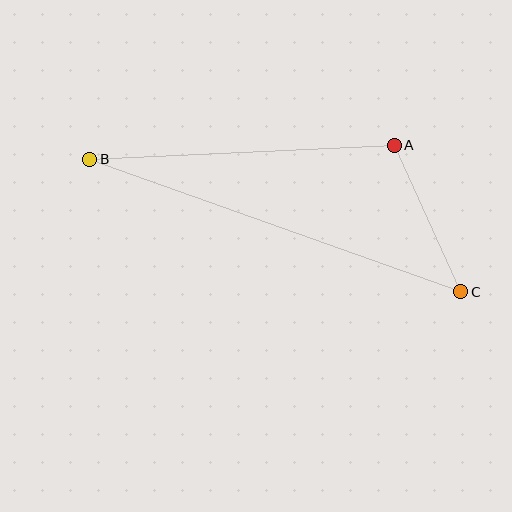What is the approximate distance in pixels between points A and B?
The distance between A and B is approximately 305 pixels.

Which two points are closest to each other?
Points A and C are closest to each other.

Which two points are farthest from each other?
Points B and C are farthest from each other.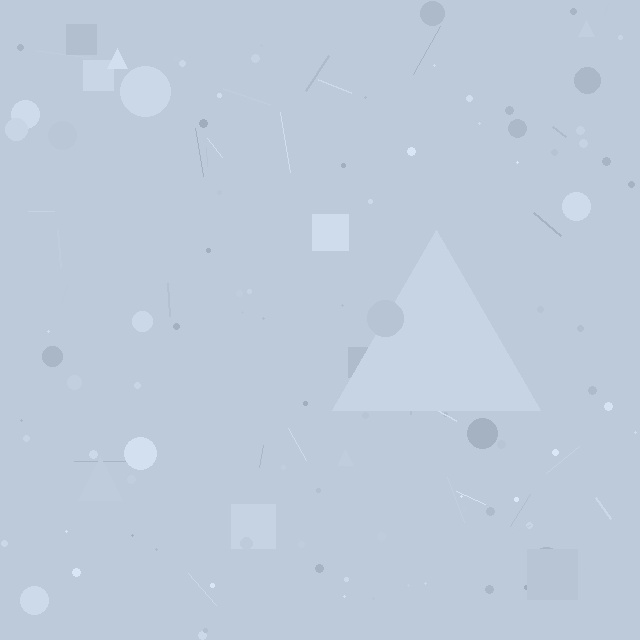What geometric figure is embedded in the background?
A triangle is embedded in the background.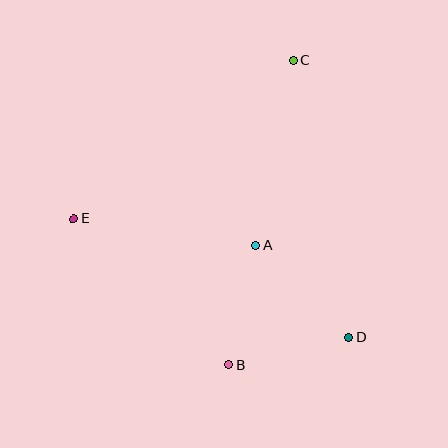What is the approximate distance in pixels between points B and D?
The distance between B and D is approximately 123 pixels.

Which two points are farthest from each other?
Points B and C are farthest from each other.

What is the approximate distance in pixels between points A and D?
The distance between A and D is approximately 130 pixels.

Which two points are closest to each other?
Points A and B are closest to each other.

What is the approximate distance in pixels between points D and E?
The distance between D and E is approximately 299 pixels.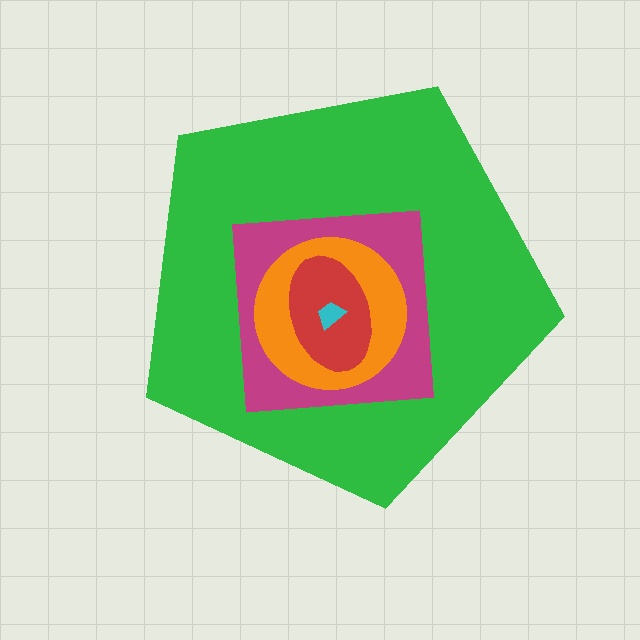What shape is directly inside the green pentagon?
The magenta square.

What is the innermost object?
The cyan trapezoid.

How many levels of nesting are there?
5.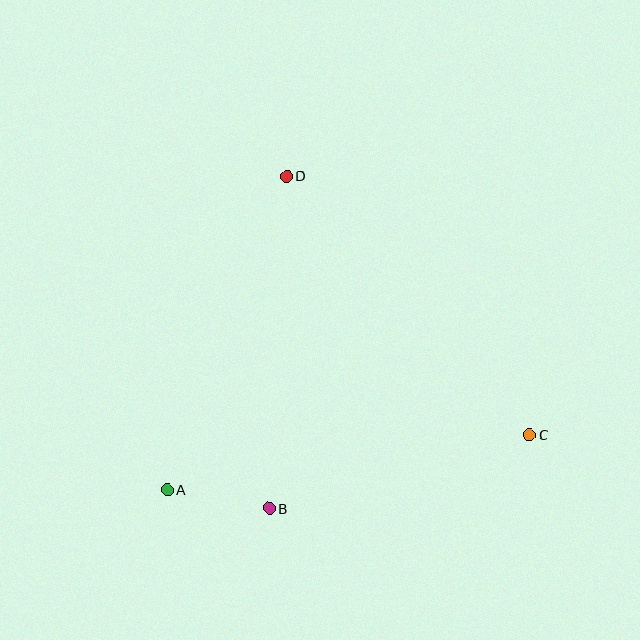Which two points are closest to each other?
Points A and B are closest to each other.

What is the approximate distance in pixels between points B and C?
The distance between B and C is approximately 270 pixels.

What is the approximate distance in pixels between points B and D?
The distance between B and D is approximately 332 pixels.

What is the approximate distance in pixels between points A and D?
The distance between A and D is approximately 336 pixels.